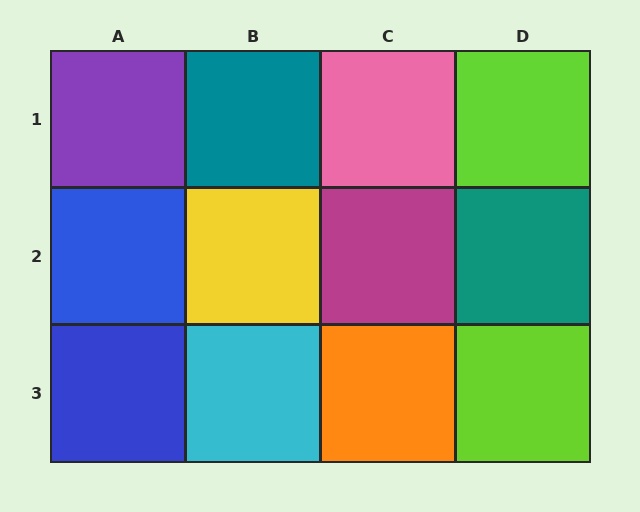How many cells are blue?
2 cells are blue.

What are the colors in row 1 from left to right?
Purple, teal, pink, lime.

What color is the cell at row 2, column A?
Blue.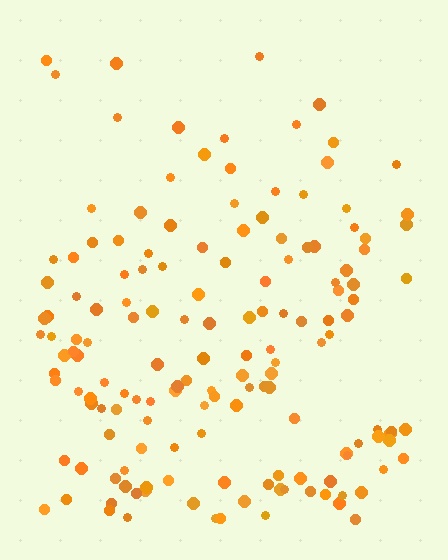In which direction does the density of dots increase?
From top to bottom, with the bottom side densest.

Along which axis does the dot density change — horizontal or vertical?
Vertical.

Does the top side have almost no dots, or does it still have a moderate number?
Still a moderate number, just noticeably fewer than the bottom.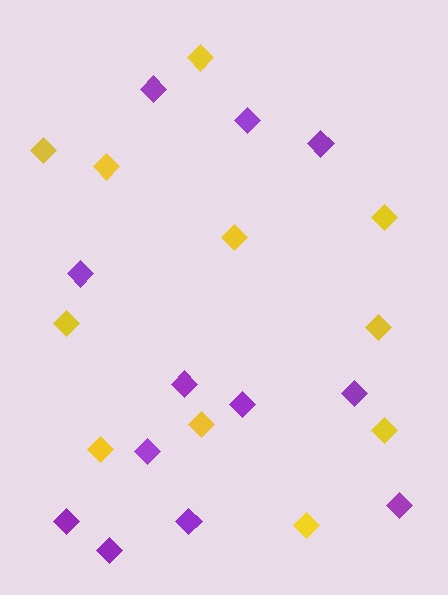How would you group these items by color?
There are 2 groups: one group of purple diamonds (12) and one group of yellow diamonds (11).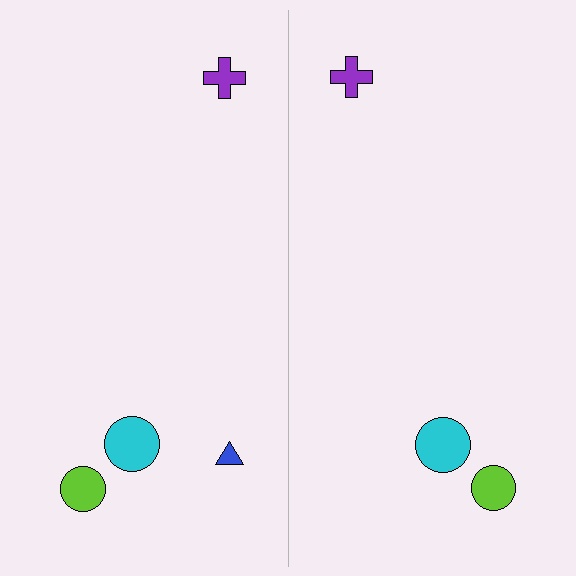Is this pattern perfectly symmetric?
No, the pattern is not perfectly symmetric. A blue triangle is missing from the right side.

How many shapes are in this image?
There are 7 shapes in this image.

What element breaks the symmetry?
A blue triangle is missing from the right side.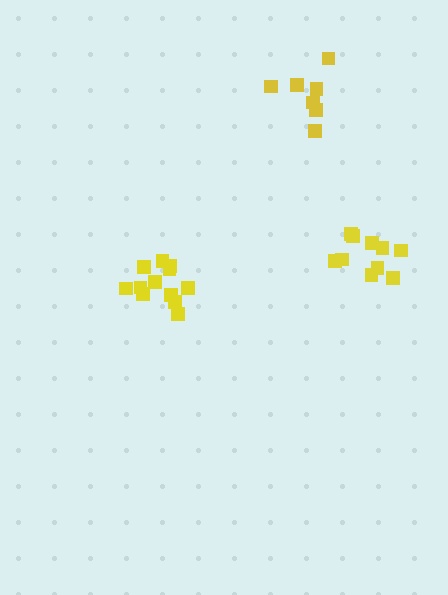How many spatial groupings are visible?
There are 3 spatial groupings.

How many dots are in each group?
Group 1: 7 dots, Group 2: 12 dots, Group 3: 10 dots (29 total).